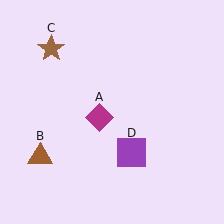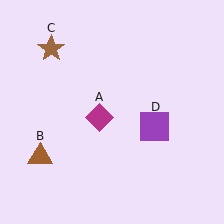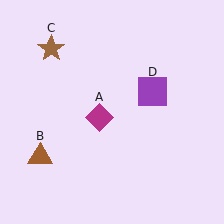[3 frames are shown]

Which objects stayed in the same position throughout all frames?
Magenta diamond (object A) and brown triangle (object B) and brown star (object C) remained stationary.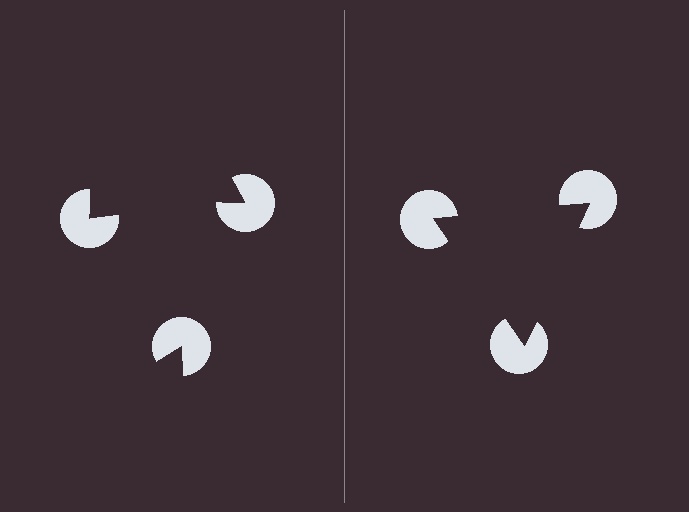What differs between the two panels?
The pac-man discs are positioned identically on both sides; only the wedge orientations differ. On the right they align to a triangle; on the left they are misaligned.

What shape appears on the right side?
An illusory triangle.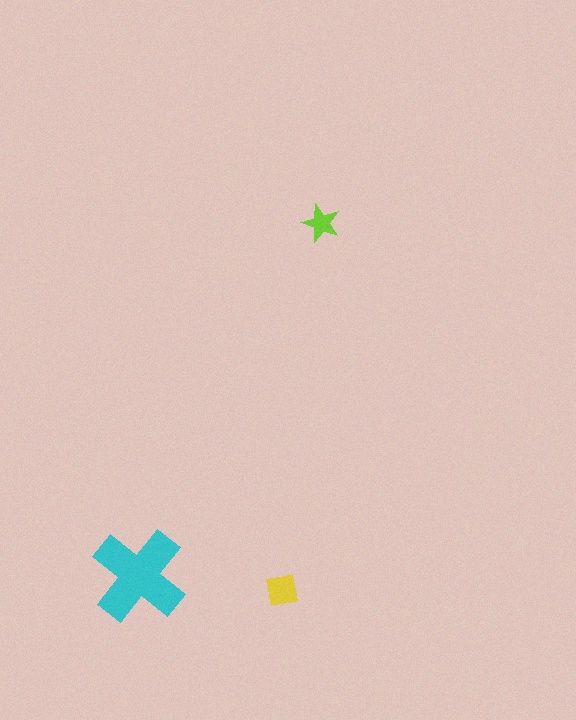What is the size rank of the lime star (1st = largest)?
3rd.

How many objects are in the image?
There are 3 objects in the image.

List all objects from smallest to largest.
The lime star, the yellow square, the cyan cross.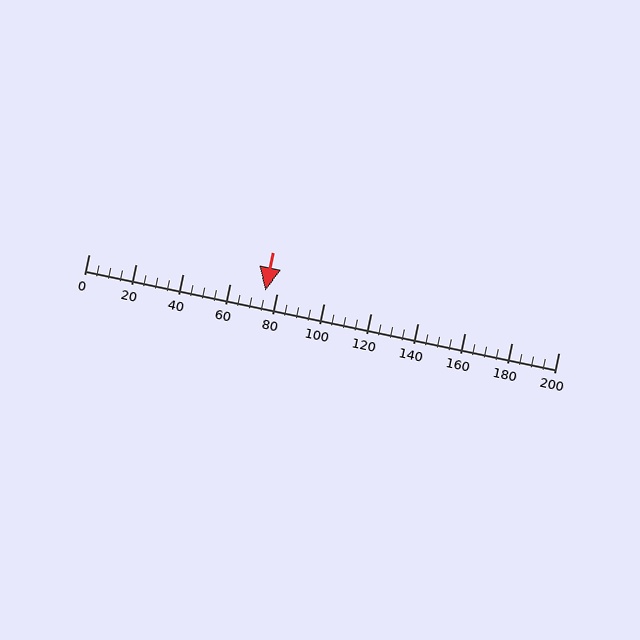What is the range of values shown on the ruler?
The ruler shows values from 0 to 200.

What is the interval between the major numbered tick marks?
The major tick marks are spaced 20 units apart.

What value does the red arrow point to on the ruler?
The red arrow points to approximately 75.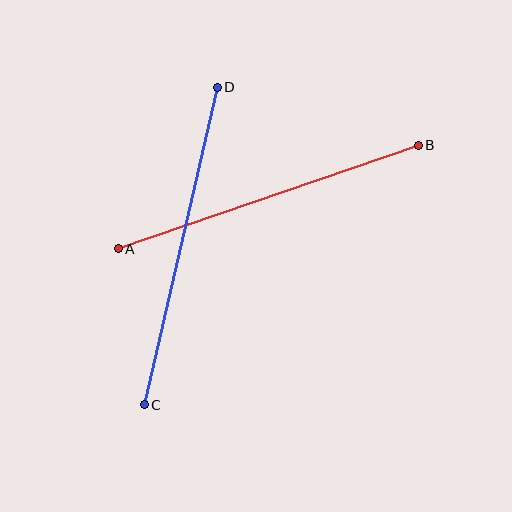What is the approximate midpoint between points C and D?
The midpoint is at approximately (181, 246) pixels.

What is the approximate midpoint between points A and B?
The midpoint is at approximately (268, 197) pixels.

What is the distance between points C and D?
The distance is approximately 326 pixels.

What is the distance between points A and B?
The distance is approximately 317 pixels.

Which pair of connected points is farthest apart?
Points C and D are farthest apart.